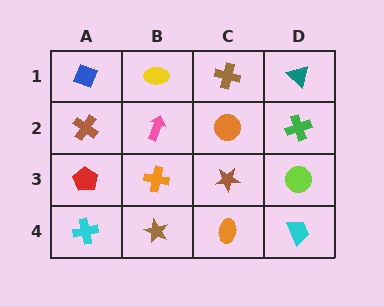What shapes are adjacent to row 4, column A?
A red pentagon (row 3, column A), a brown star (row 4, column B).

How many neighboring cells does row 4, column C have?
3.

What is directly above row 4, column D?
A lime circle.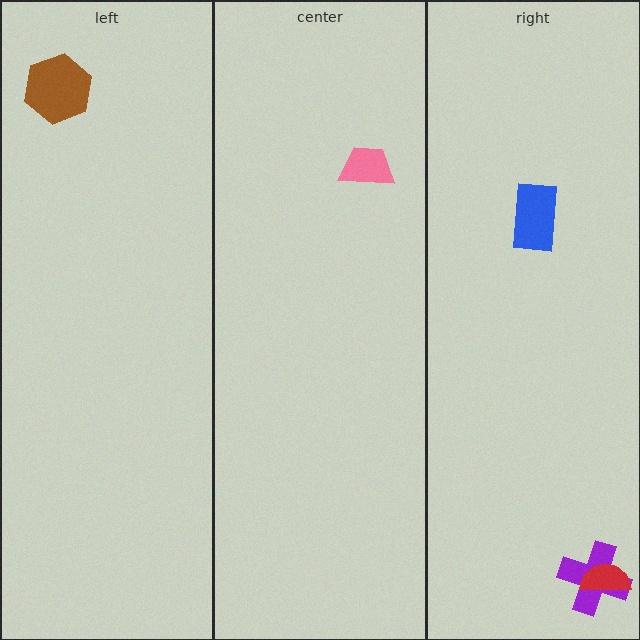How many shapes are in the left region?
1.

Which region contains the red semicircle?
The right region.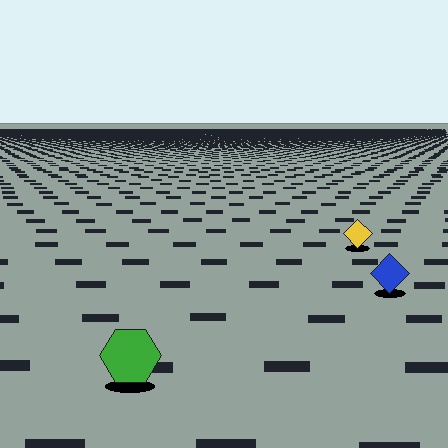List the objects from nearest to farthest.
From nearest to farthest: the green hexagon, the blue diamond, the yellow diamond.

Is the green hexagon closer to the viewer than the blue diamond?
Yes. The green hexagon is closer — you can tell from the texture gradient: the ground texture is coarser near it.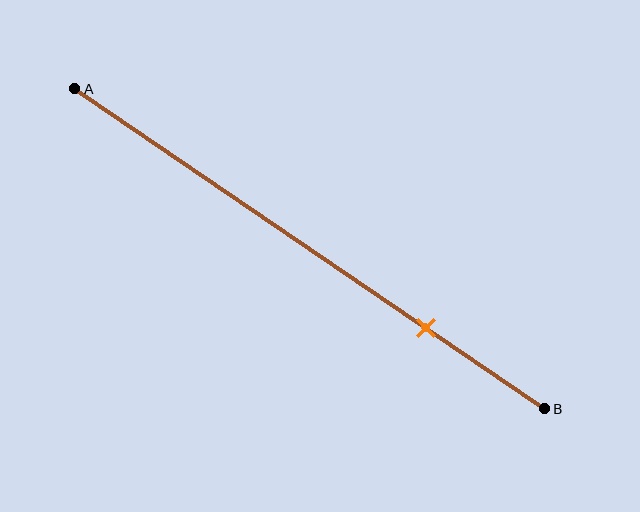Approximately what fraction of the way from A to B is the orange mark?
The orange mark is approximately 75% of the way from A to B.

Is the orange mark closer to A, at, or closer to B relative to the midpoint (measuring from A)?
The orange mark is closer to point B than the midpoint of segment AB.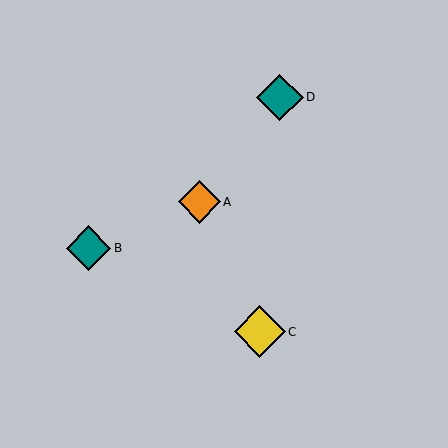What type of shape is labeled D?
Shape D is a teal diamond.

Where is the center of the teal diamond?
The center of the teal diamond is at (89, 248).